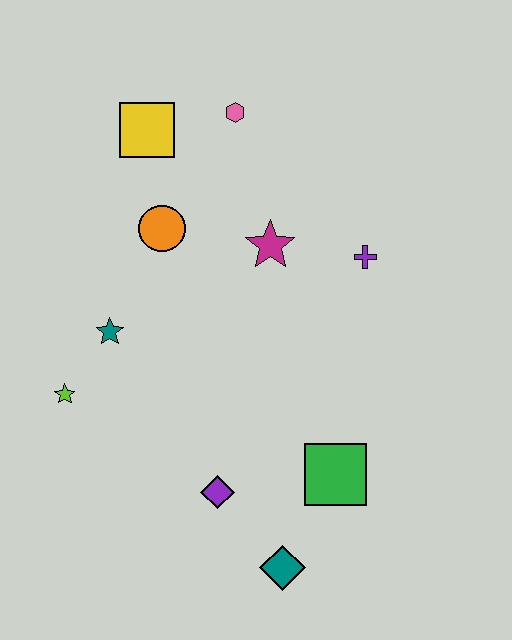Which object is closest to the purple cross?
The magenta star is closest to the purple cross.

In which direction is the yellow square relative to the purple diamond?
The yellow square is above the purple diamond.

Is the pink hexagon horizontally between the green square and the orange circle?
Yes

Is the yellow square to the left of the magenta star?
Yes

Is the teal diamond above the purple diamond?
No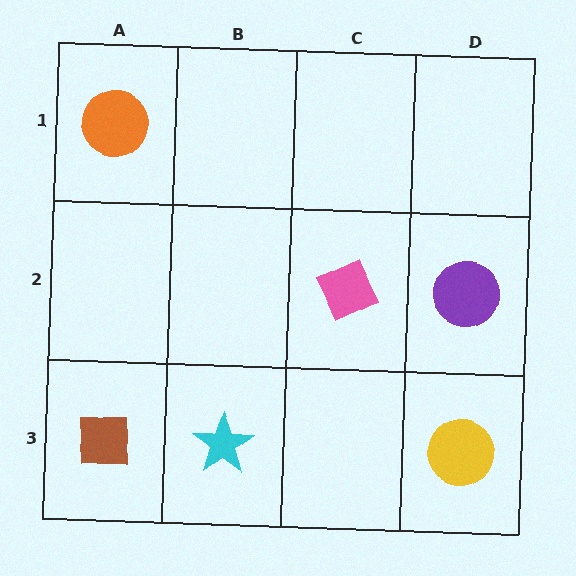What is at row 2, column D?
A purple circle.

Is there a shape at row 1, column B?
No, that cell is empty.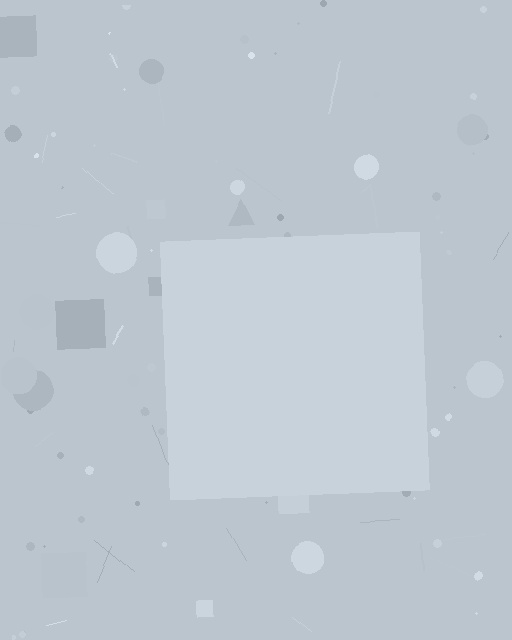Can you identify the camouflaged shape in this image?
The camouflaged shape is a square.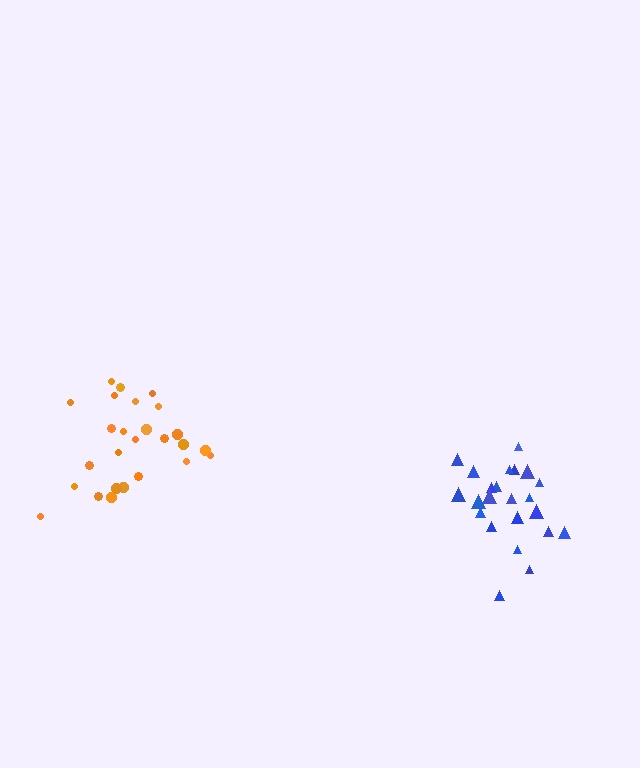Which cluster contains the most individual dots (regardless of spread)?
Orange (26).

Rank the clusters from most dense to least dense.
blue, orange.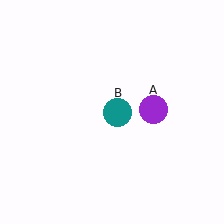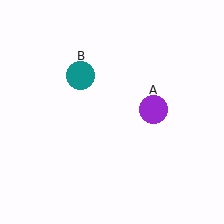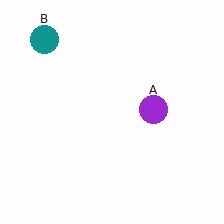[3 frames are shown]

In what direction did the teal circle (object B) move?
The teal circle (object B) moved up and to the left.